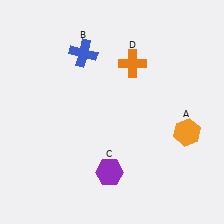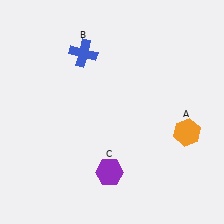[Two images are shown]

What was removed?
The orange cross (D) was removed in Image 2.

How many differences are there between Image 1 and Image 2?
There is 1 difference between the two images.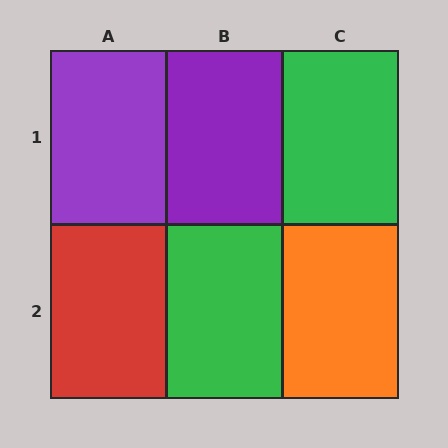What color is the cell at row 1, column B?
Purple.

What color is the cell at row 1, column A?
Purple.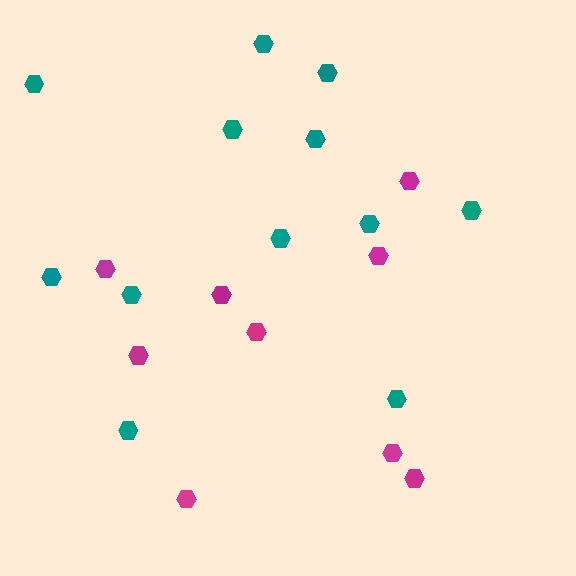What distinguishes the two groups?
There are 2 groups: one group of teal hexagons (12) and one group of magenta hexagons (9).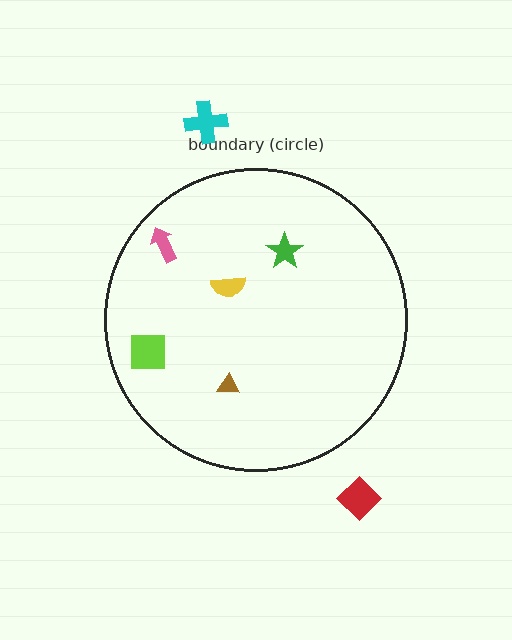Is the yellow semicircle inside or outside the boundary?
Inside.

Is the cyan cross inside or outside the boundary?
Outside.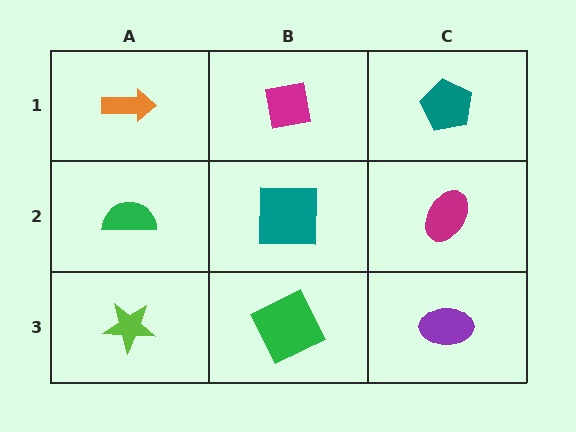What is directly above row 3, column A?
A green semicircle.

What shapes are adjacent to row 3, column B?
A teal square (row 2, column B), a lime star (row 3, column A), a purple ellipse (row 3, column C).